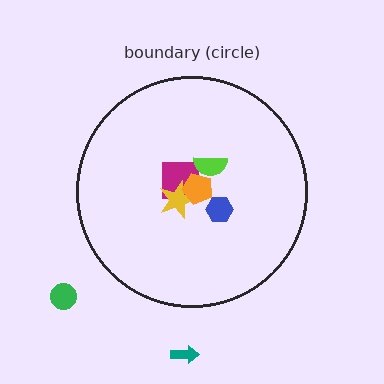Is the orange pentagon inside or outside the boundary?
Inside.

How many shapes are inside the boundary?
5 inside, 2 outside.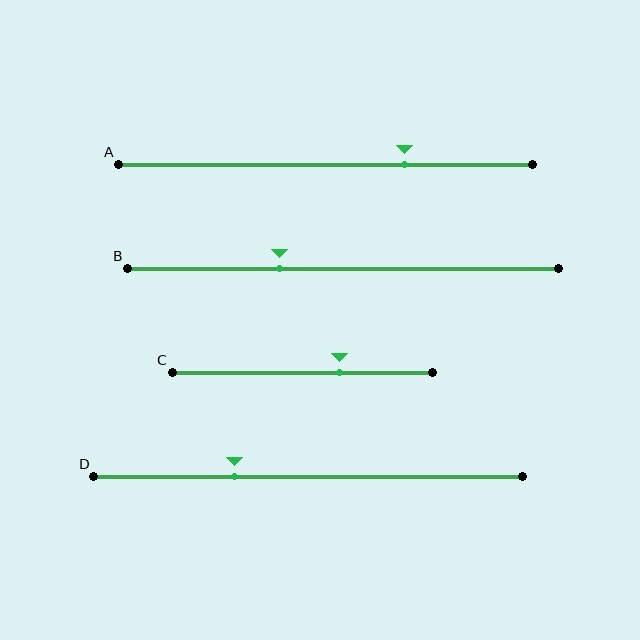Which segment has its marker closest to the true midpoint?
Segment C has its marker closest to the true midpoint.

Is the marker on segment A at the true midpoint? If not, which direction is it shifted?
No, the marker on segment A is shifted to the right by about 19% of the segment length.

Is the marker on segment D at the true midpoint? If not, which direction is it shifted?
No, the marker on segment D is shifted to the left by about 17% of the segment length.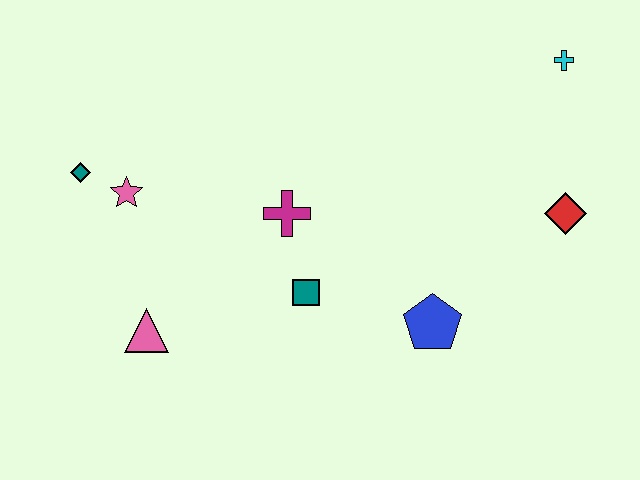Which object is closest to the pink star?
The teal diamond is closest to the pink star.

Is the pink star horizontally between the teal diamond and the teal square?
Yes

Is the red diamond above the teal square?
Yes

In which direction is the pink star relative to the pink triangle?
The pink star is above the pink triangle.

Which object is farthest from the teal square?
The cyan cross is farthest from the teal square.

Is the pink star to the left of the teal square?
Yes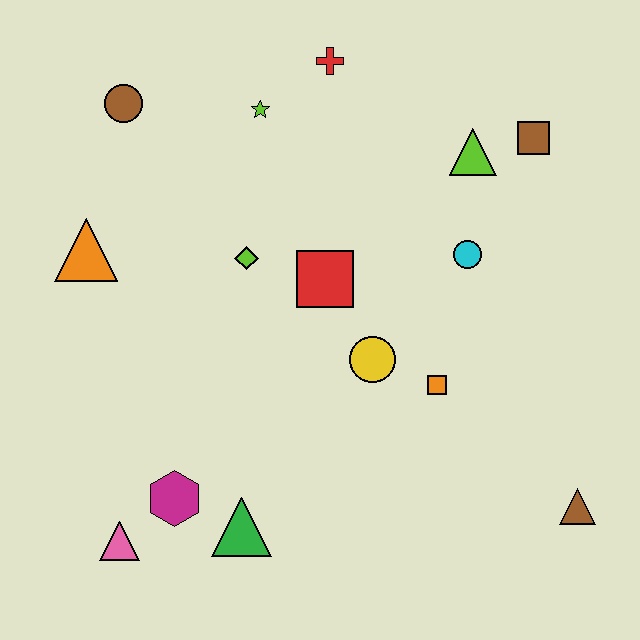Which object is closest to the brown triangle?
The orange square is closest to the brown triangle.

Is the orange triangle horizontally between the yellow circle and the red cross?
No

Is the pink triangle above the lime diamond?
No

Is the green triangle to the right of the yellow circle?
No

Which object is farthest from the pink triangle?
The brown square is farthest from the pink triangle.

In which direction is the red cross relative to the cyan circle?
The red cross is above the cyan circle.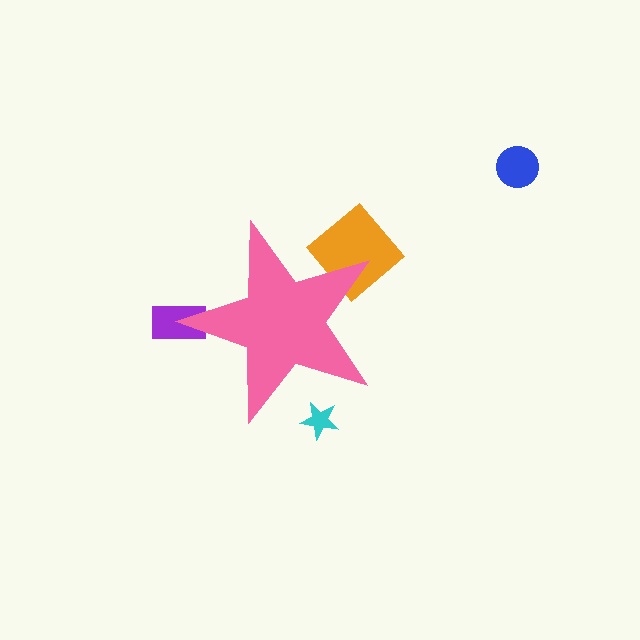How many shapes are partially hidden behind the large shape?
3 shapes are partially hidden.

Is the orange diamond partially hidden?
Yes, the orange diamond is partially hidden behind the pink star.